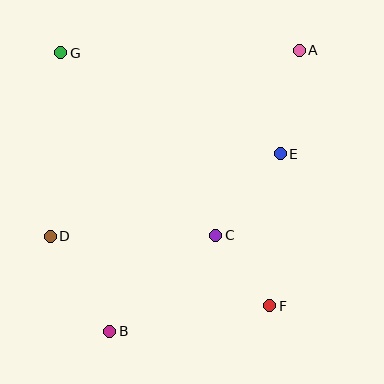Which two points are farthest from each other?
Points A and B are farthest from each other.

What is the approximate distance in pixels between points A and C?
The distance between A and C is approximately 203 pixels.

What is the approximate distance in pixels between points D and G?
The distance between D and G is approximately 184 pixels.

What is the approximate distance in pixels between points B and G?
The distance between B and G is approximately 283 pixels.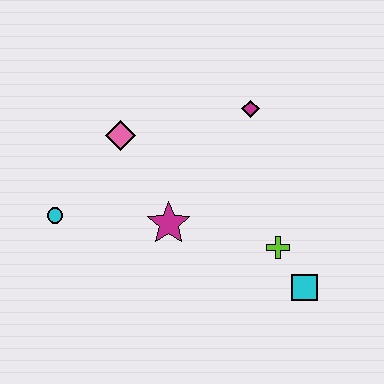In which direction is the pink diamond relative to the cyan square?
The pink diamond is to the left of the cyan square.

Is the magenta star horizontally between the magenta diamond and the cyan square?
No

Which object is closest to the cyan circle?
The pink diamond is closest to the cyan circle.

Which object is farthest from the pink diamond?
The cyan square is farthest from the pink diamond.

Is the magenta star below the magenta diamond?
Yes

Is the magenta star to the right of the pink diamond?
Yes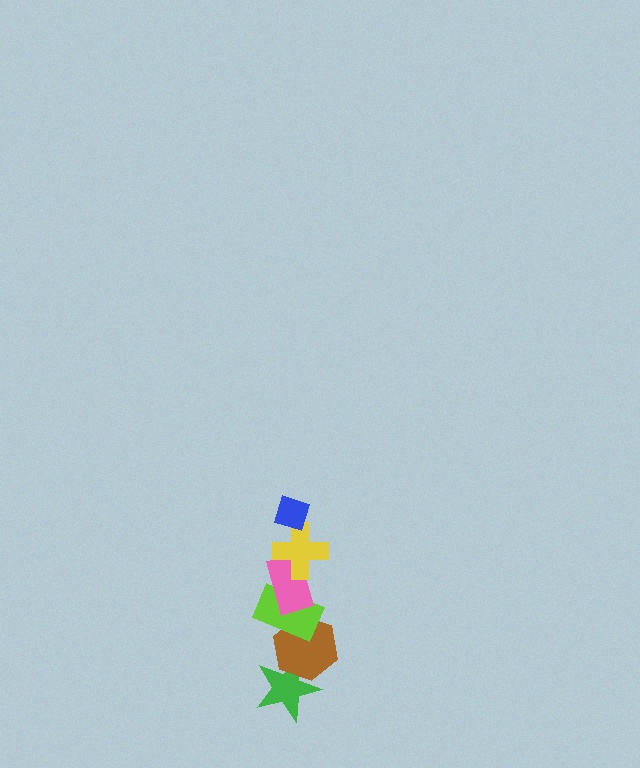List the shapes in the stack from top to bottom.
From top to bottom: the blue diamond, the yellow cross, the pink rectangle, the lime rectangle, the brown hexagon, the green star.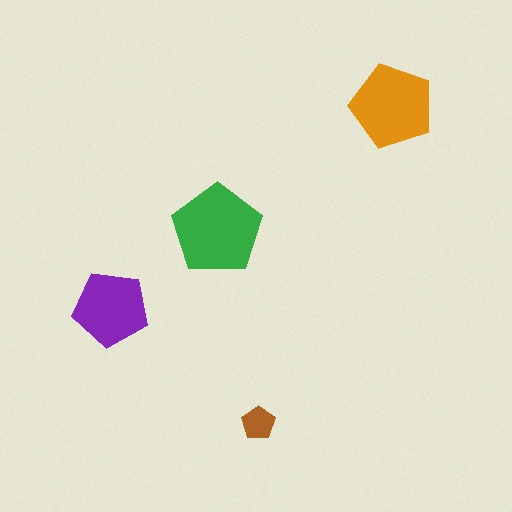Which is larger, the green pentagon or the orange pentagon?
The green one.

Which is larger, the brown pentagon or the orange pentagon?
The orange one.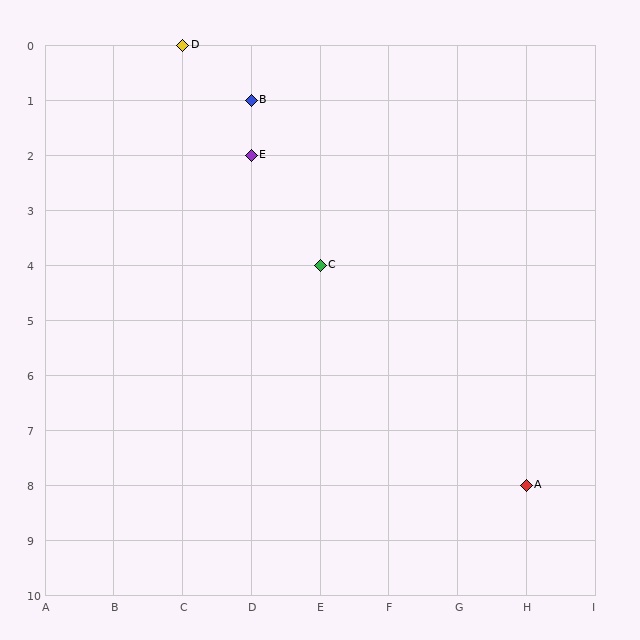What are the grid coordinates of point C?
Point C is at grid coordinates (E, 4).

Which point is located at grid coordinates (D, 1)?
Point B is at (D, 1).